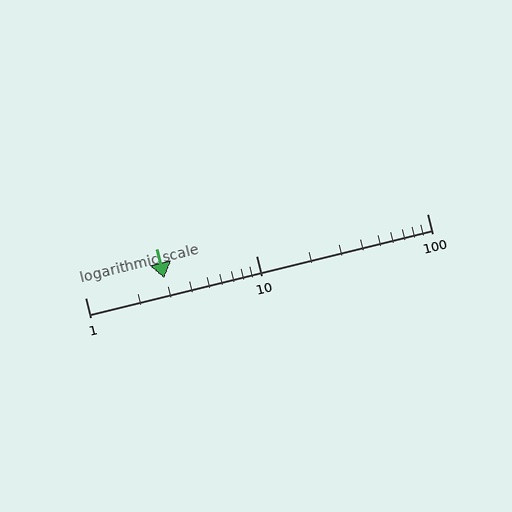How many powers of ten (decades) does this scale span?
The scale spans 2 decades, from 1 to 100.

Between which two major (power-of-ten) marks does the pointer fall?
The pointer is between 1 and 10.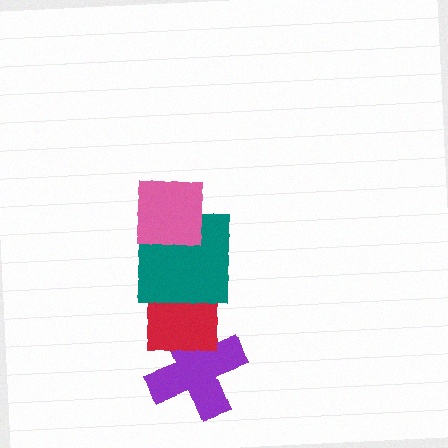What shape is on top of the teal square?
The pink square is on top of the teal square.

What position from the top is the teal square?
The teal square is 2nd from the top.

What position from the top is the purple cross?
The purple cross is 4th from the top.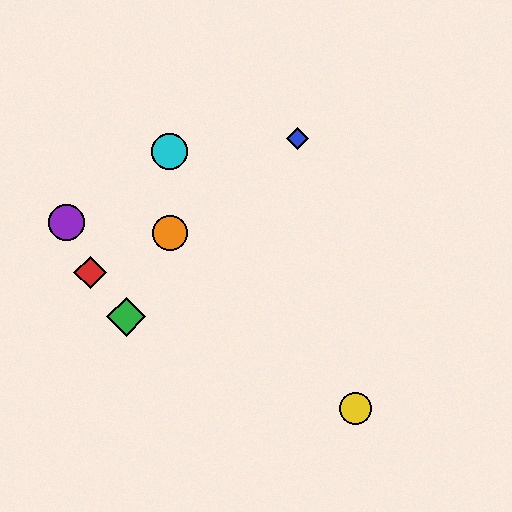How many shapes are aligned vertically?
2 shapes (the orange circle, the cyan circle) are aligned vertically.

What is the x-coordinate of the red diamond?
The red diamond is at x≈90.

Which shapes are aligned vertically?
The orange circle, the cyan circle are aligned vertically.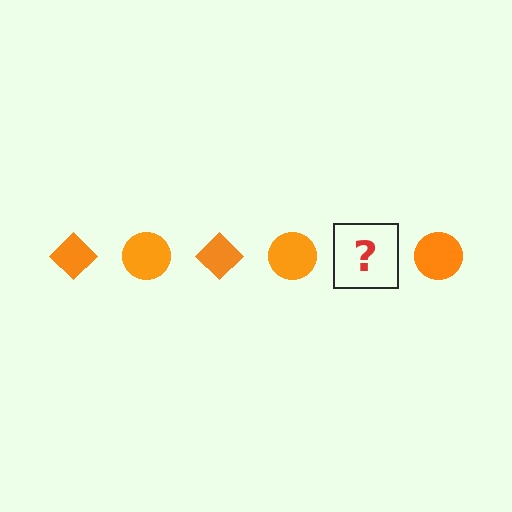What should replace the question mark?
The question mark should be replaced with an orange diamond.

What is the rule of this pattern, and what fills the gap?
The rule is that the pattern cycles through diamond, circle shapes in orange. The gap should be filled with an orange diamond.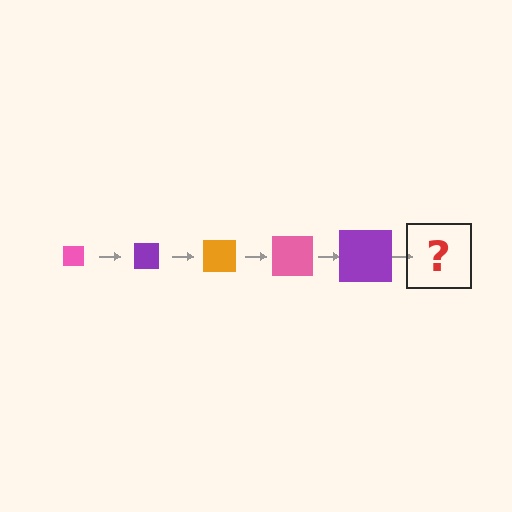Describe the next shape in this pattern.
It should be an orange square, larger than the previous one.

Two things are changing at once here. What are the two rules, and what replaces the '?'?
The two rules are that the square grows larger each step and the color cycles through pink, purple, and orange. The '?' should be an orange square, larger than the previous one.